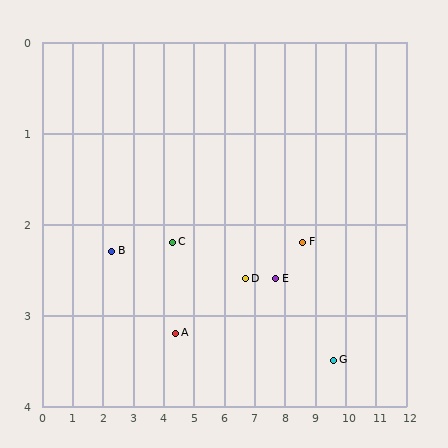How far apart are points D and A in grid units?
Points D and A are about 2.4 grid units apart.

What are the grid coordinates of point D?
Point D is at approximately (6.7, 2.6).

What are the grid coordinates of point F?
Point F is at approximately (8.6, 2.2).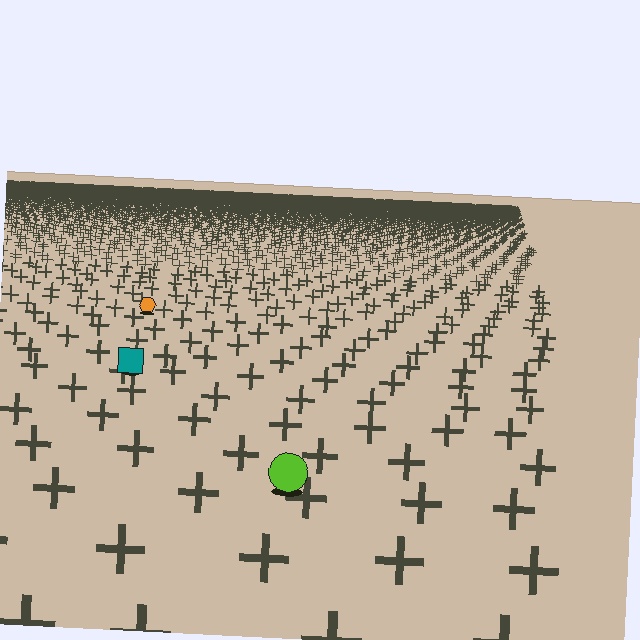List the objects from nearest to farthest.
From nearest to farthest: the lime circle, the teal square, the orange hexagon.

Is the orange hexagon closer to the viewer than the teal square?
No. The teal square is closer — you can tell from the texture gradient: the ground texture is coarser near it.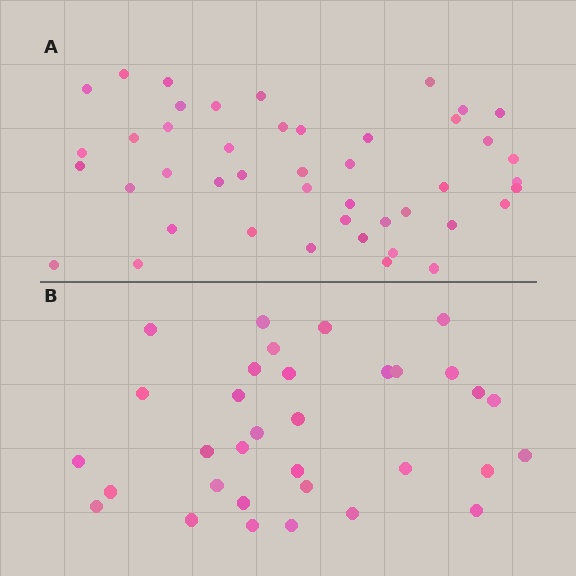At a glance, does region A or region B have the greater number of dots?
Region A (the top region) has more dots.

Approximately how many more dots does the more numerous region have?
Region A has roughly 12 or so more dots than region B.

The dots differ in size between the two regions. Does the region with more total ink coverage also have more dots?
No. Region B has more total ink coverage because its dots are larger, but region A actually contains more individual dots. Total area can be misleading — the number of items is what matters here.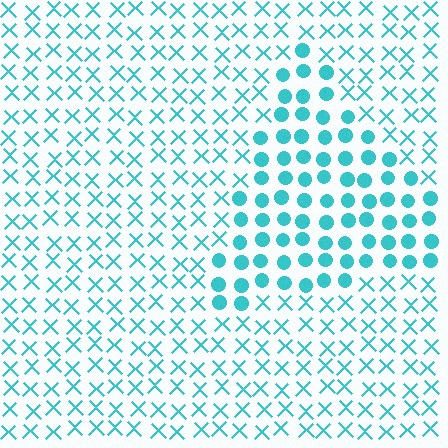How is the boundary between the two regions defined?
The boundary is defined by a change in element shape: circles inside vs. X marks outside. All elements share the same color and spacing.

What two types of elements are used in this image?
The image uses circles inside the triangle region and X marks outside it.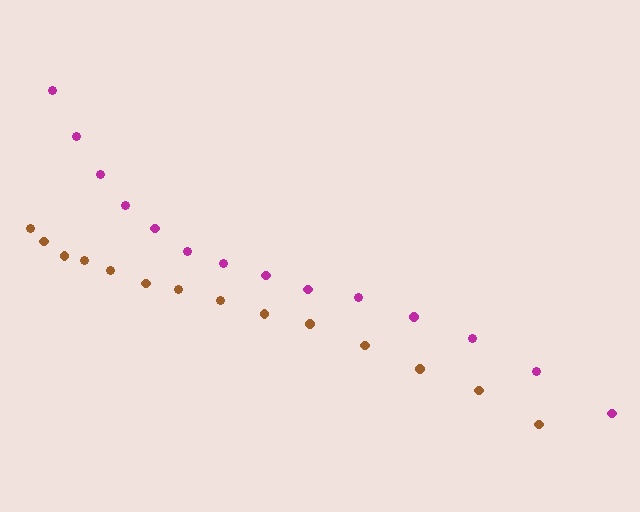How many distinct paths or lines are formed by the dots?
There are 2 distinct paths.